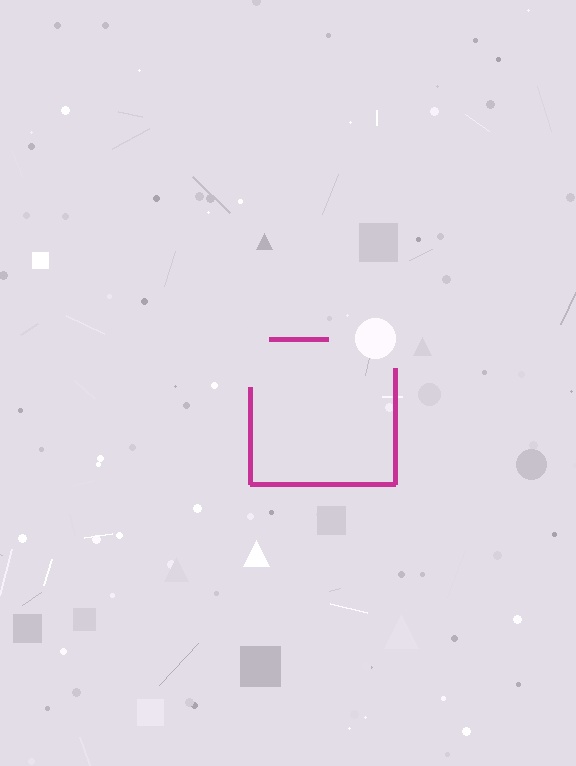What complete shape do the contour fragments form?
The contour fragments form a square.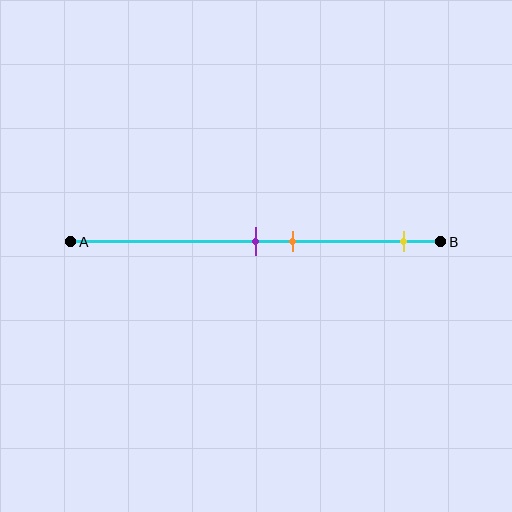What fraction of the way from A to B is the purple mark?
The purple mark is approximately 50% (0.5) of the way from A to B.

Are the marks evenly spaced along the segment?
No, the marks are not evenly spaced.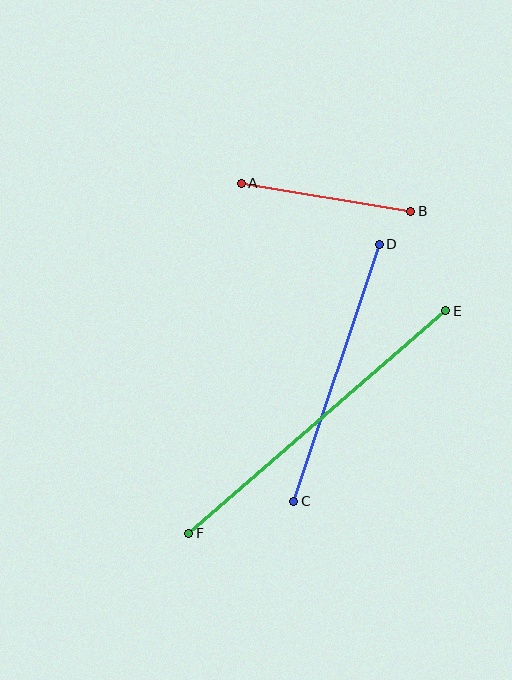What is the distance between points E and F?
The distance is approximately 340 pixels.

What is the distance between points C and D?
The distance is approximately 271 pixels.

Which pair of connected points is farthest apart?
Points E and F are farthest apart.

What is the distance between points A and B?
The distance is approximately 172 pixels.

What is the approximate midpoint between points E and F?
The midpoint is at approximately (317, 422) pixels.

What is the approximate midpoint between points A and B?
The midpoint is at approximately (326, 197) pixels.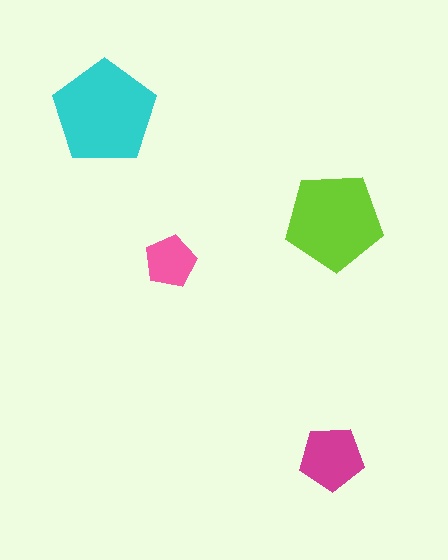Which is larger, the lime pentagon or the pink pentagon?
The lime one.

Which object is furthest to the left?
The cyan pentagon is leftmost.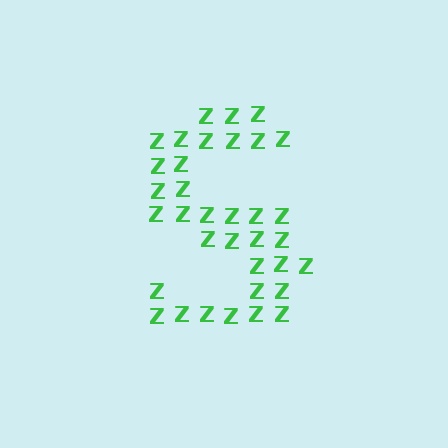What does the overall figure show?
The overall figure shows the letter S.